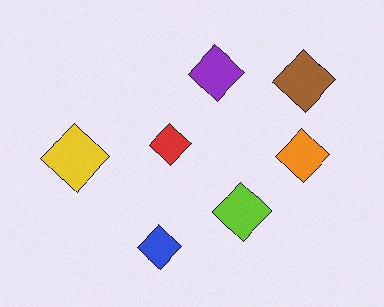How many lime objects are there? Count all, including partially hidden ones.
There is 1 lime object.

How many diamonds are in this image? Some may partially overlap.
There are 7 diamonds.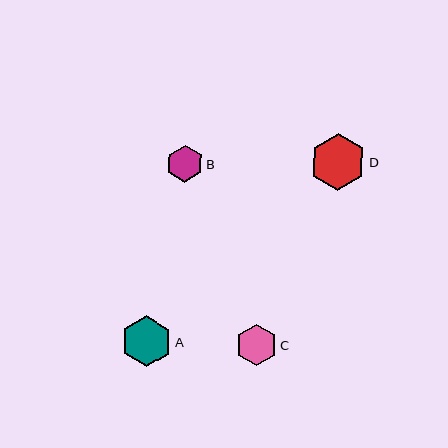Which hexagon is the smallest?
Hexagon B is the smallest with a size of approximately 37 pixels.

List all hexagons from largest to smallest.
From largest to smallest: D, A, C, B.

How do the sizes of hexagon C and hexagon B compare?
Hexagon C and hexagon B are approximately the same size.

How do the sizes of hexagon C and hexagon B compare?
Hexagon C and hexagon B are approximately the same size.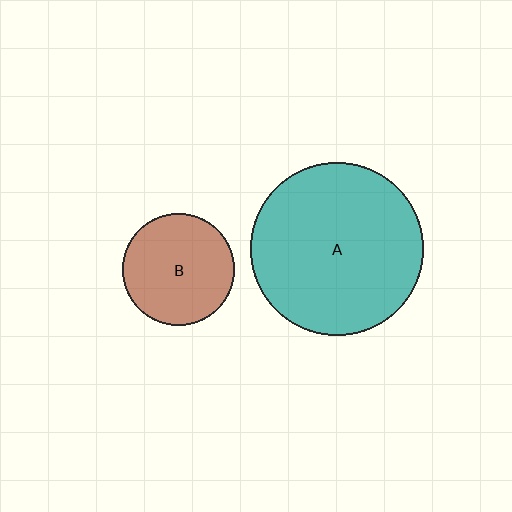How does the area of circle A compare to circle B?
Approximately 2.4 times.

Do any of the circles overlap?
No, none of the circles overlap.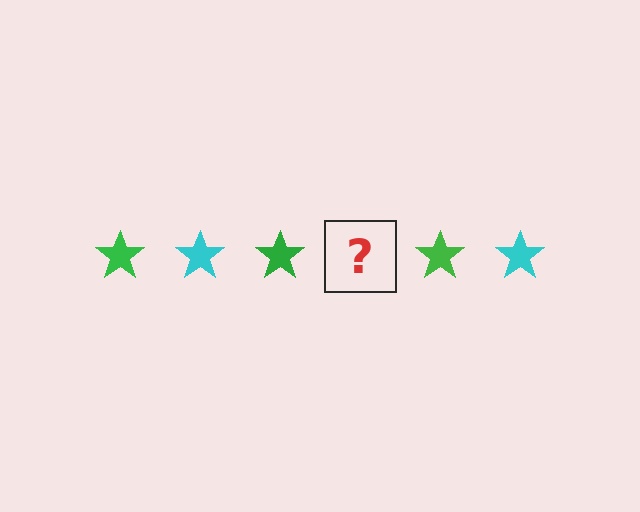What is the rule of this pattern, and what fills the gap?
The rule is that the pattern cycles through green, cyan stars. The gap should be filled with a cyan star.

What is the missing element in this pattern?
The missing element is a cyan star.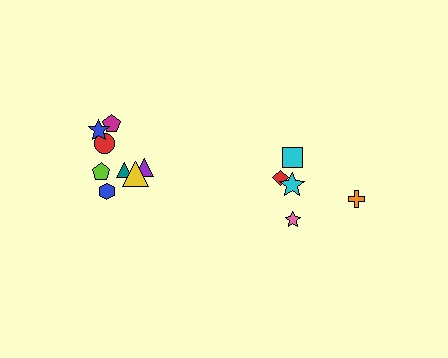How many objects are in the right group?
There are 5 objects.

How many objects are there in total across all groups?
There are 13 objects.